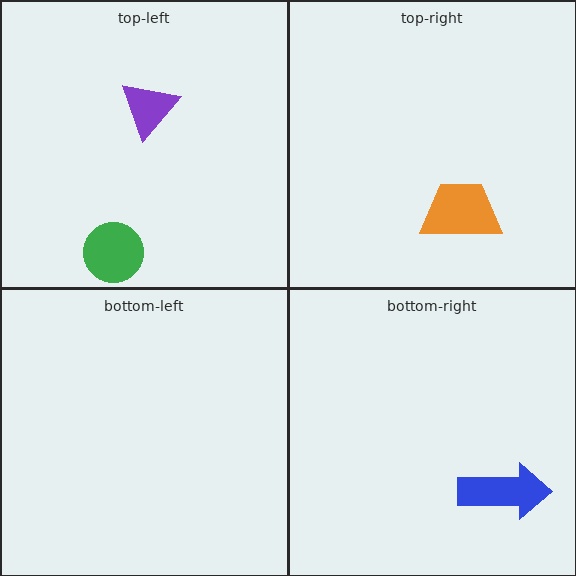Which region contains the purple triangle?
The top-left region.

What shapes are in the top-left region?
The purple triangle, the green circle.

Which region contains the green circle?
The top-left region.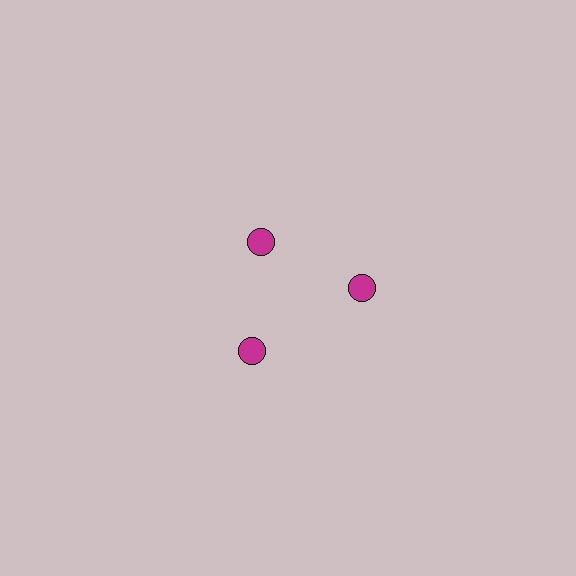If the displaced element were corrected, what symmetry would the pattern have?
It would have 3-fold rotational symmetry — the pattern would map onto itself every 120 degrees.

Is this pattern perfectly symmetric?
No. The 3 magenta circles are arranged in a ring, but one element near the 11 o'clock position is pulled inward toward the center, breaking the 3-fold rotational symmetry.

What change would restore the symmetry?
The symmetry would be restored by moving it outward, back onto the ring so that all 3 circles sit at equal angles and equal distance from the center.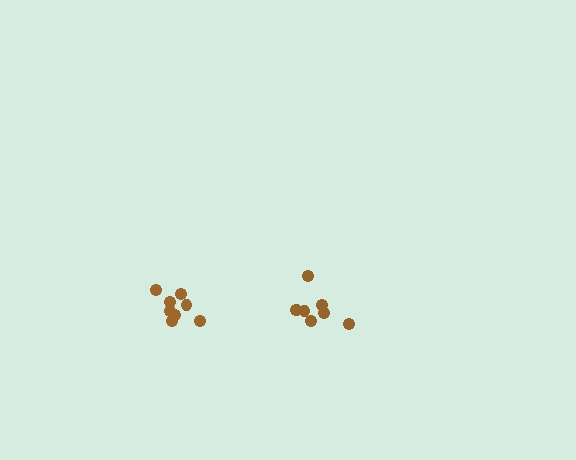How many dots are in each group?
Group 1: 8 dots, Group 2: 8 dots (16 total).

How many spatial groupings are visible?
There are 2 spatial groupings.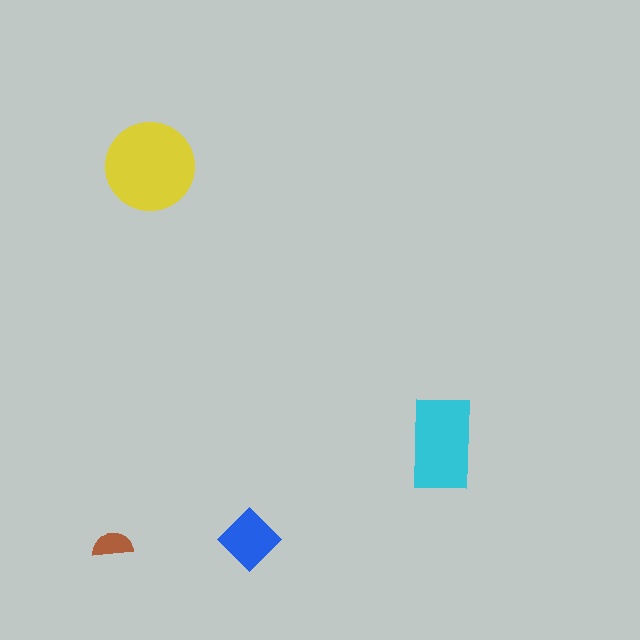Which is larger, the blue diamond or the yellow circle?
The yellow circle.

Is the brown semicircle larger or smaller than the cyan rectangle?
Smaller.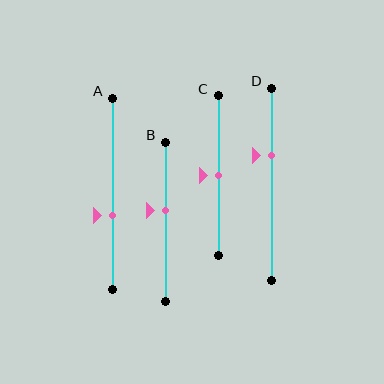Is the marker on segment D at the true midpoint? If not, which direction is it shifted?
No, the marker on segment D is shifted upward by about 15% of the segment length.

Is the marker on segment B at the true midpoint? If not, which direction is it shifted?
No, the marker on segment B is shifted upward by about 7% of the segment length.